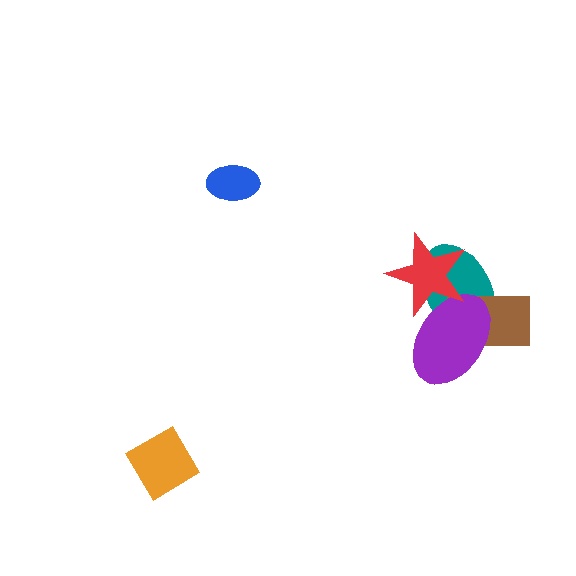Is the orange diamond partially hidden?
No, no other shape covers it.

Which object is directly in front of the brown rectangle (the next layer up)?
The purple ellipse is directly in front of the brown rectangle.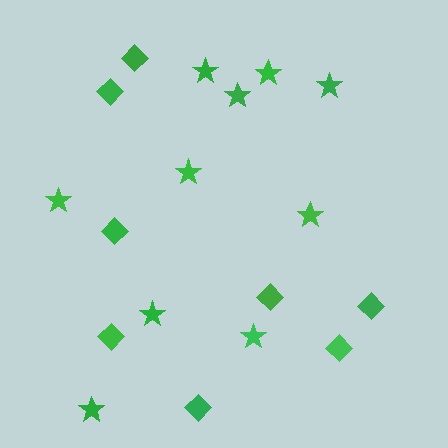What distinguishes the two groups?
There are 2 groups: one group of diamonds (8) and one group of stars (10).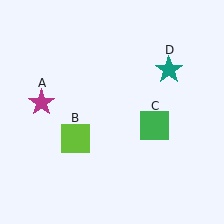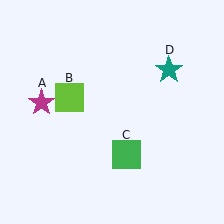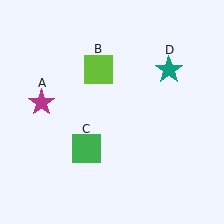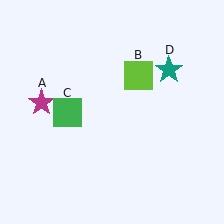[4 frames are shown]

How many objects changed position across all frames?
2 objects changed position: lime square (object B), green square (object C).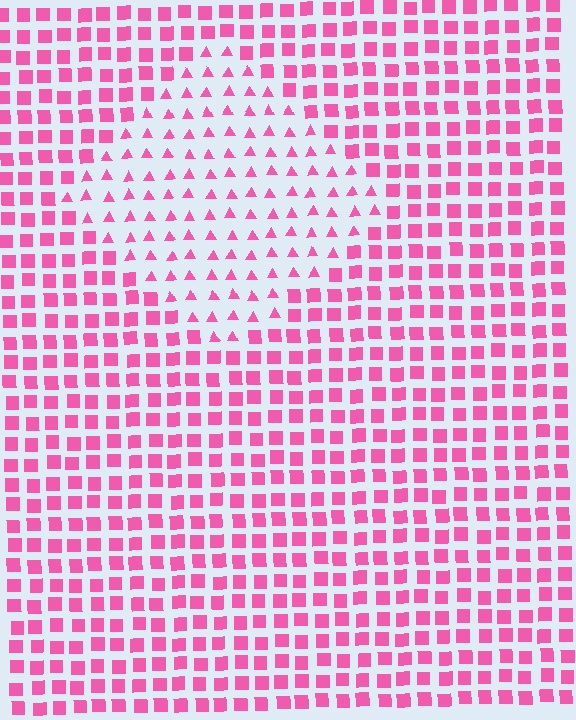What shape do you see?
I see a diamond.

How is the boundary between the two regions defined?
The boundary is defined by a change in element shape: triangles inside vs. squares outside. All elements share the same color and spacing.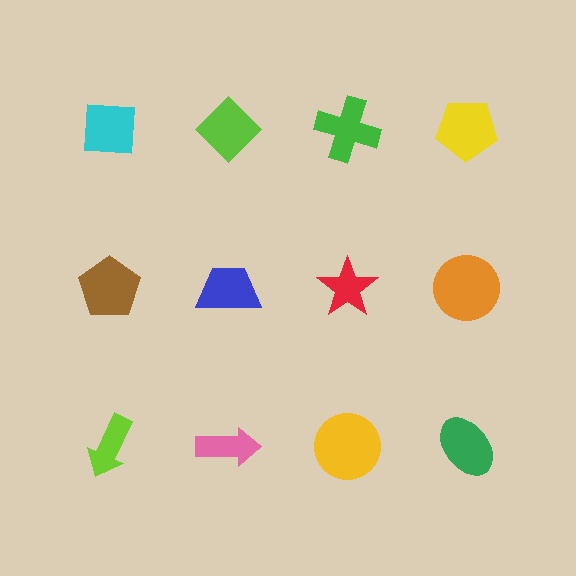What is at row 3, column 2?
A pink arrow.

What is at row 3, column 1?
A lime arrow.